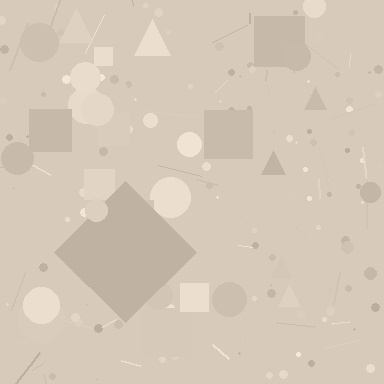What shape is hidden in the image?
A diamond is hidden in the image.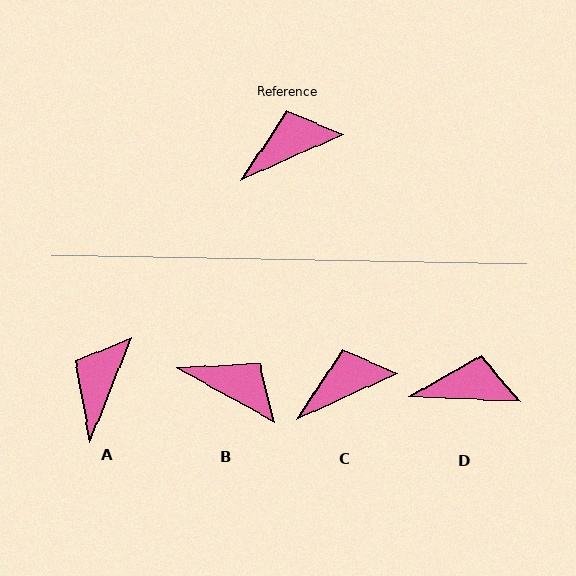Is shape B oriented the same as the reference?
No, it is off by about 53 degrees.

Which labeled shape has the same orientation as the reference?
C.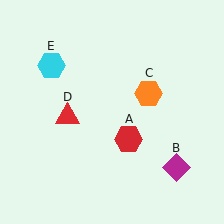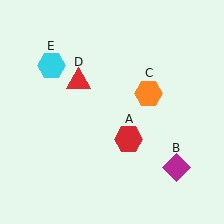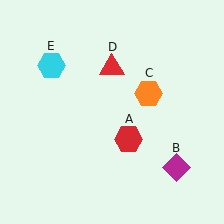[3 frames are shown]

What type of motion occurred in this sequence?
The red triangle (object D) rotated clockwise around the center of the scene.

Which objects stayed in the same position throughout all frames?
Red hexagon (object A) and magenta diamond (object B) and orange hexagon (object C) and cyan hexagon (object E) remained stationary.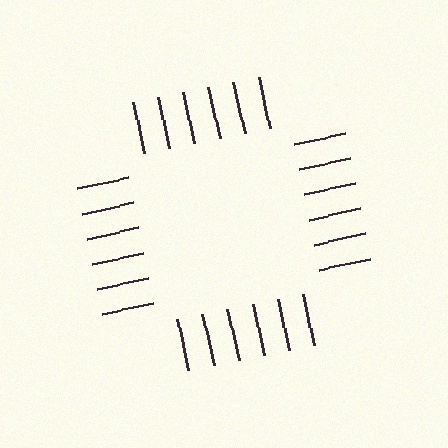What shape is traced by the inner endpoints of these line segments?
An illusory square — the line segments terminate on its edges but no continuous stroke is drawn.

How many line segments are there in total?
24 — 6 along each of the 4 edges.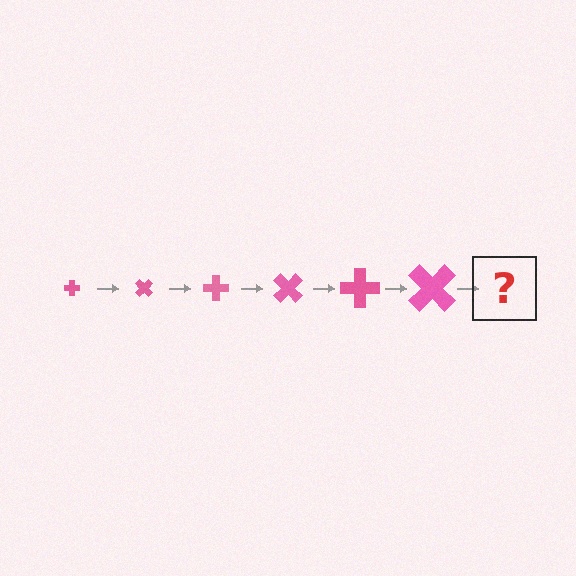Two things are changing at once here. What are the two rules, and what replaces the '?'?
The two rules are that the cross grows larger each step and it rotates 45 degrees each step. The '?' should be a cross, larger than the previous one and rotated 270 degrees from the start.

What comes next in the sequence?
The next element should be a cross, larger than the previous one and rotated 270 degrees from the start.